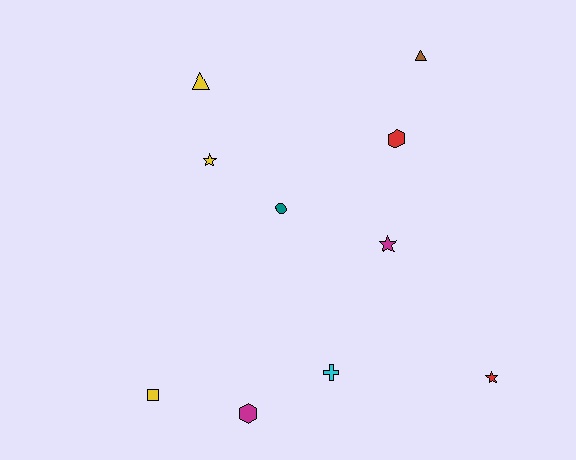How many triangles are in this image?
There are 2 triangles.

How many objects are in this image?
There are 10 objects.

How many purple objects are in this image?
There are no purple objects.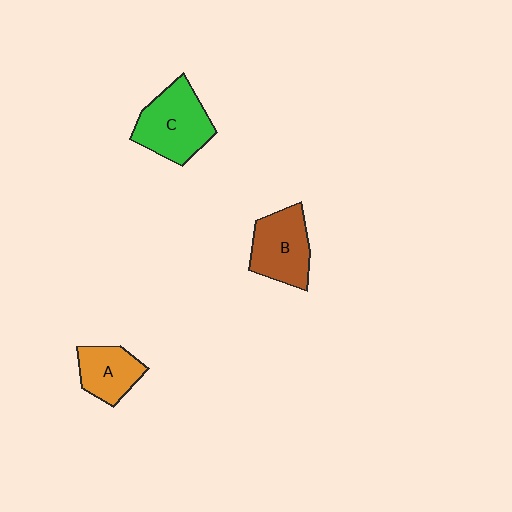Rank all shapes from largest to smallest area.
From largest to smallest: C (green), B (brown), A (orange).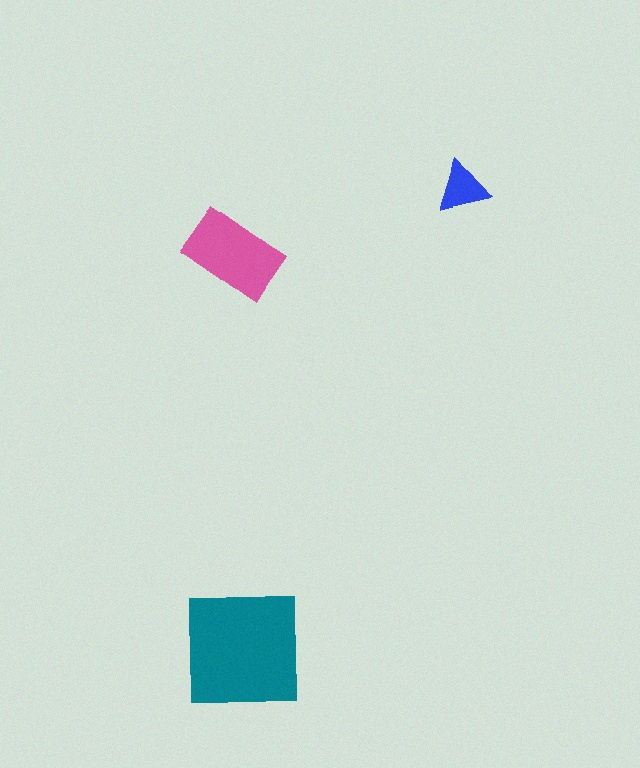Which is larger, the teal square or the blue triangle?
The teal square.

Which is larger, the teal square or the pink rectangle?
The teal square.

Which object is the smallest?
The blue triangle.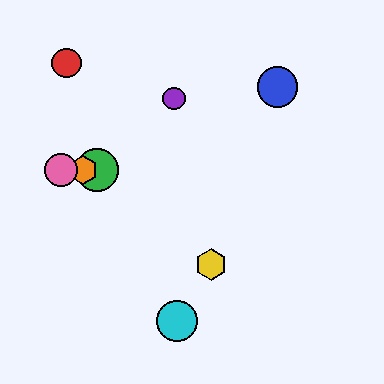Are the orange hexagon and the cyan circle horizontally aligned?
No, the orange hexagon is at y≈170 and the cyan circle is at y≈321.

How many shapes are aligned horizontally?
3 shapes (the green circle, the orange hexagon, the pink circle) are aligned horizontally.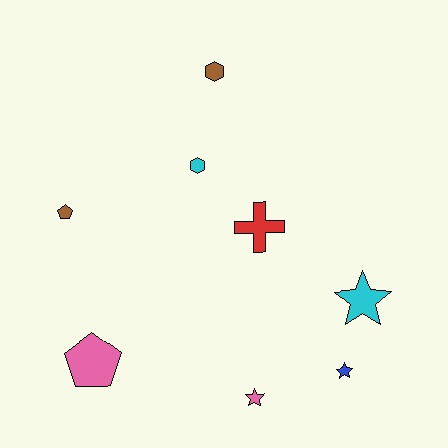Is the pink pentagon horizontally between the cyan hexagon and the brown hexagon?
No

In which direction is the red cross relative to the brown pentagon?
The red cross is to the right of the brown pentagon.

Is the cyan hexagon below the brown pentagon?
No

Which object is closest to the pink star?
The blue star is closest to the pink star.